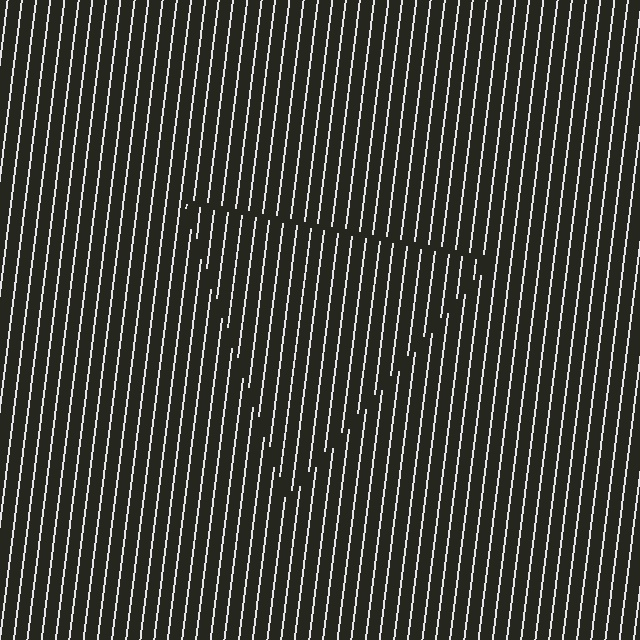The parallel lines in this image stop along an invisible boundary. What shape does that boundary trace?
An illusory triangle. The interior of the shape contains the same grating, shifted by half a period — the contour is defined by the phase discontinuity where line-ends from the inner and outer gratings abut.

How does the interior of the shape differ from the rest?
The interior of the shape contains the same grating, shifted by half a period — the contour is defined by the phase discontinuity where line-ends from the inner and outer gratings abut.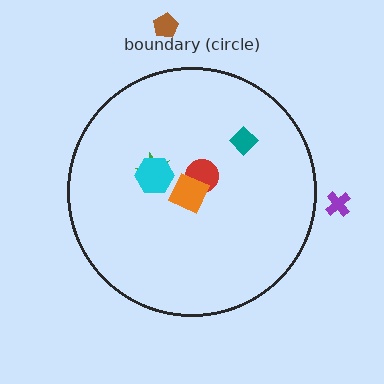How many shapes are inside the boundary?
5 inside, 2 outside.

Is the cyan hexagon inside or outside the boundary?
Inside.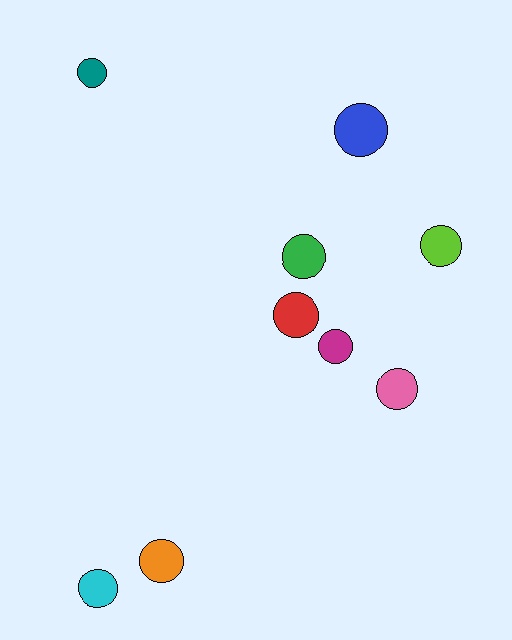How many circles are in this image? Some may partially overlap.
There are 9 circles.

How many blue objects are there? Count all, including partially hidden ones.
There is 1 blue object.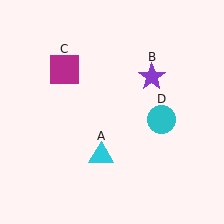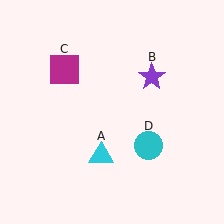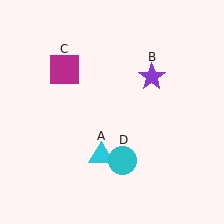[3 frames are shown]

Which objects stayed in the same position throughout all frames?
Cyan triangle (object A) and purple star (object B) and magenta square (object C) remained stationary.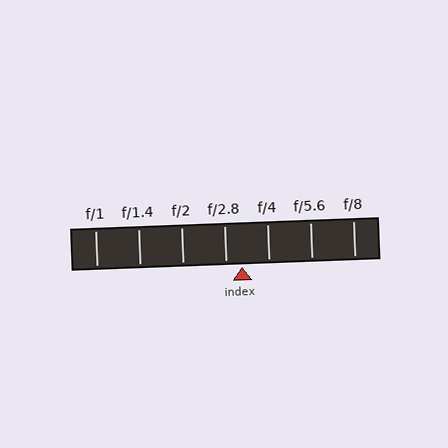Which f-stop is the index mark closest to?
The index mark is closest to f/2.8.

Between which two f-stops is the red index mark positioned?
The index mark is between f/2.8 and f/4.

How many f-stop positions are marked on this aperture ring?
There are 7 f-stop positions marked.